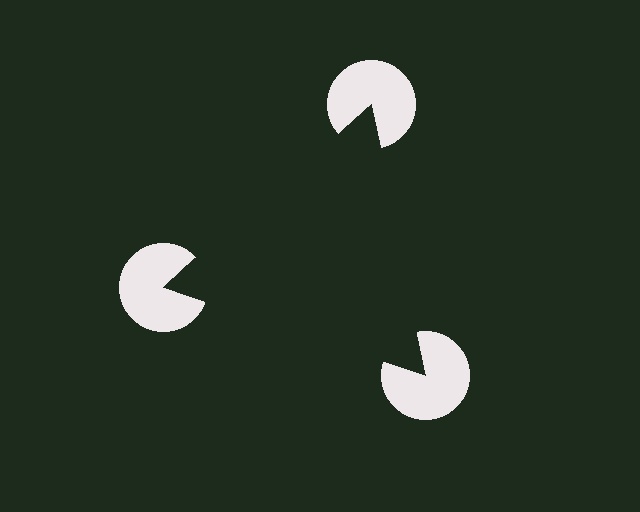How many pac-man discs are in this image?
There are 3 — one at each vertex of the illusory triangle.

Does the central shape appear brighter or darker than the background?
It typically appears slightly darker than the background, even though no actual brightness change is drawn.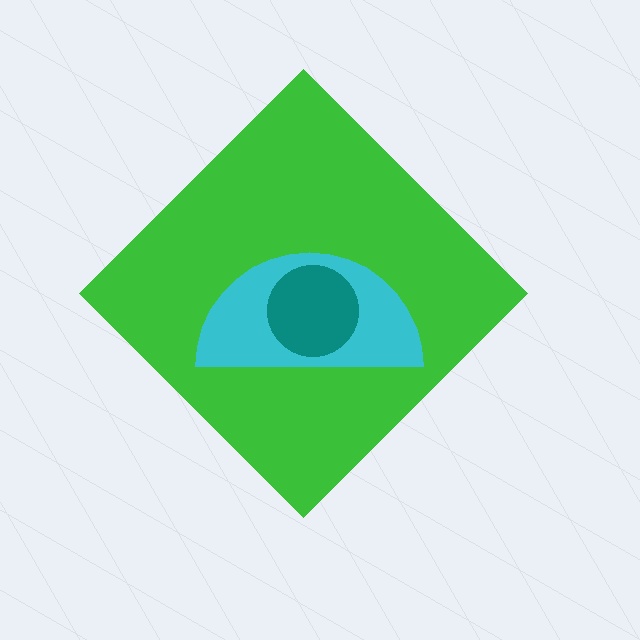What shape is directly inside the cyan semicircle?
The teal circle.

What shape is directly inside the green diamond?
The cyan semicircle.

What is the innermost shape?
The teal circle.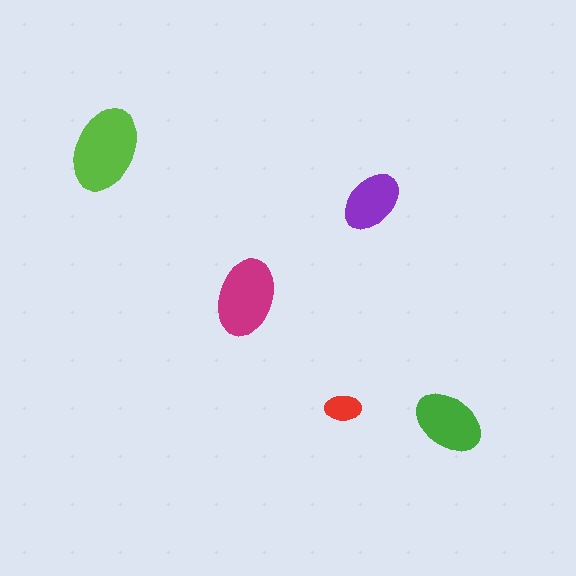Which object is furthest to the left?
The lime ellipse is leftmost.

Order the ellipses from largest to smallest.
the lime one, the magenta one, the green one, the purple one, the red one.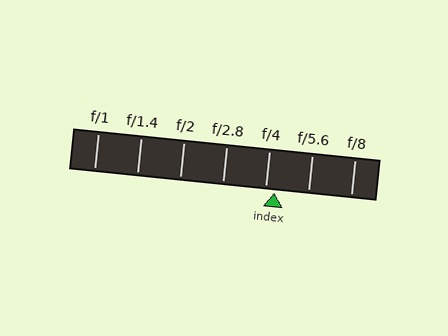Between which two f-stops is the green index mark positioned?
The index mark is between f/4 and f/5.6.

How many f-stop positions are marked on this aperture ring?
There are 7 f-stop positions marked.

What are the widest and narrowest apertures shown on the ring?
The widest aperture shown is f/1 and the narrowest is f/8.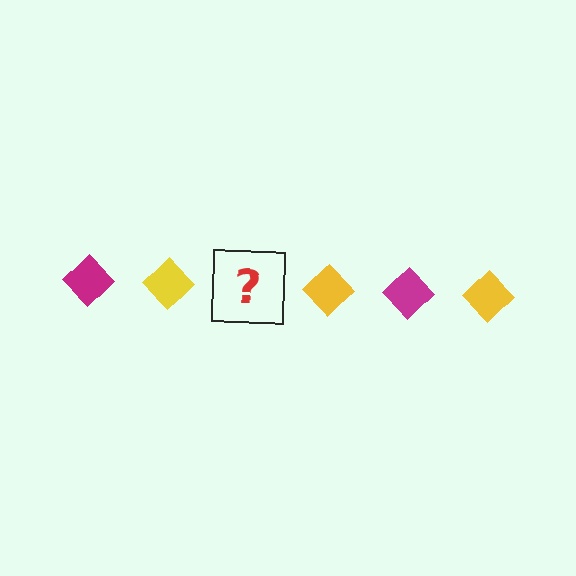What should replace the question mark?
The question mark should be replaced with a magenta diamond.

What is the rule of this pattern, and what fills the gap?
The rule is that the pattern cycles through magenta, yellow diamonds. The gap should be filled with a magenta diamond.